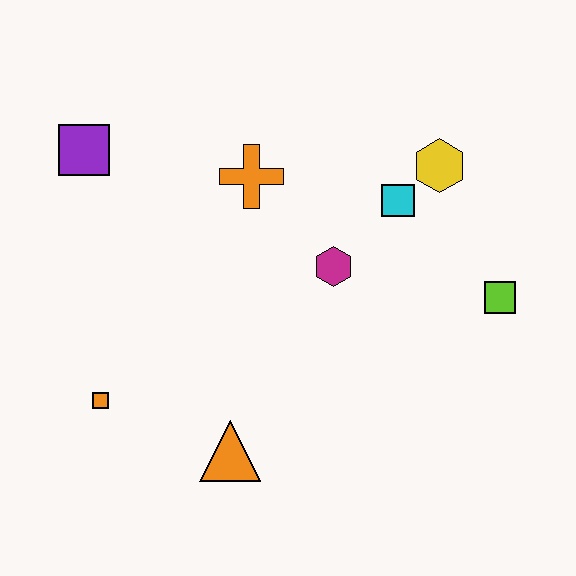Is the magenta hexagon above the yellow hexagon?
No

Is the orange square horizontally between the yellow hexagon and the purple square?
Yes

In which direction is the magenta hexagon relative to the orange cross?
The magenta hexagon is below the orange cross.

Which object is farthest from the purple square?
The lime square is farthest from the purple square.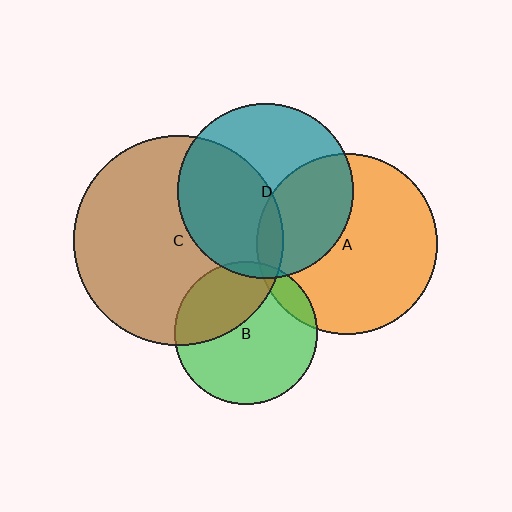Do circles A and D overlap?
Yes.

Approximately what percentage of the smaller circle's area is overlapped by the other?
Approximately 35%.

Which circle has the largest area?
Circle C (brown).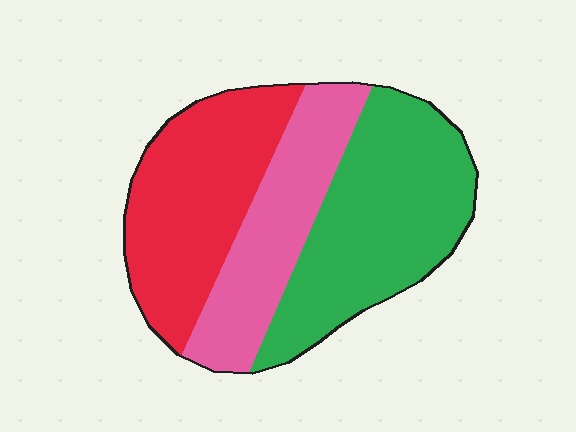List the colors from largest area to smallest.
From largest to smallest: green, red, pink.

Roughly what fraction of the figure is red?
Red covers 34% of the figure.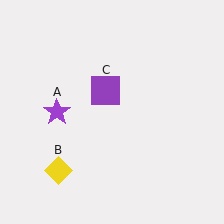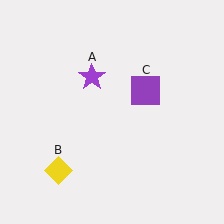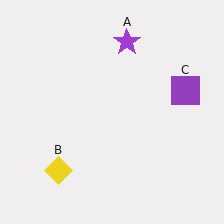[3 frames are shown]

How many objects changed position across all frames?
2 objects changed position: purple star (object A), purple square (object C).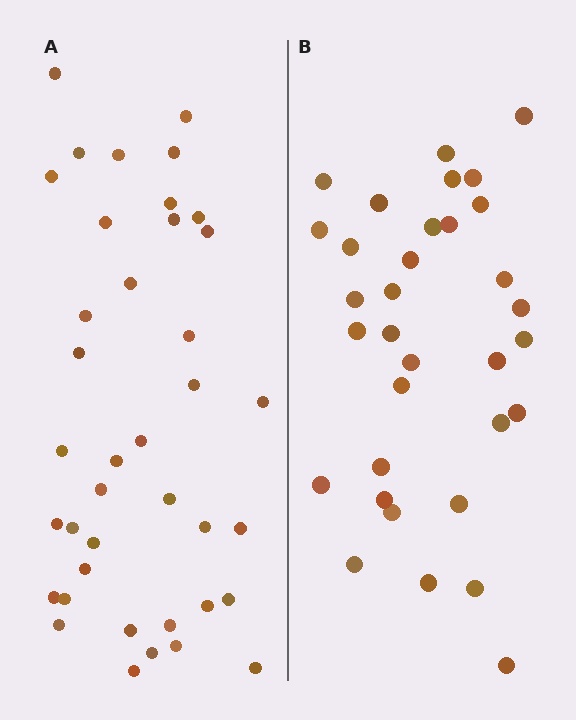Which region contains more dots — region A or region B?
Region A (the left region) has more dots.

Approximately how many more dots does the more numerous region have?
Region A has about 6 more dots than region B.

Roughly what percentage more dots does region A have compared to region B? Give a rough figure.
About 20% more.